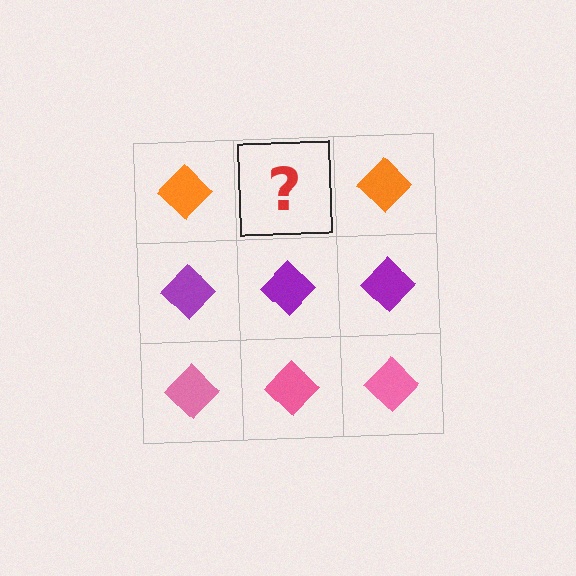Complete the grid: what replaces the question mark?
The question mark should be replaced with an orange diamond.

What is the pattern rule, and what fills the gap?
The rule is that each row has a consistent color. The gap should be filled with an orange diamond.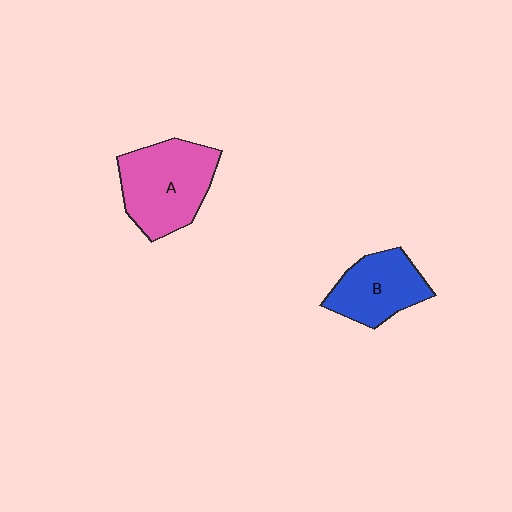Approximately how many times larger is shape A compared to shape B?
Approximately 1.3 times.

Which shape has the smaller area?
Shape B (blue).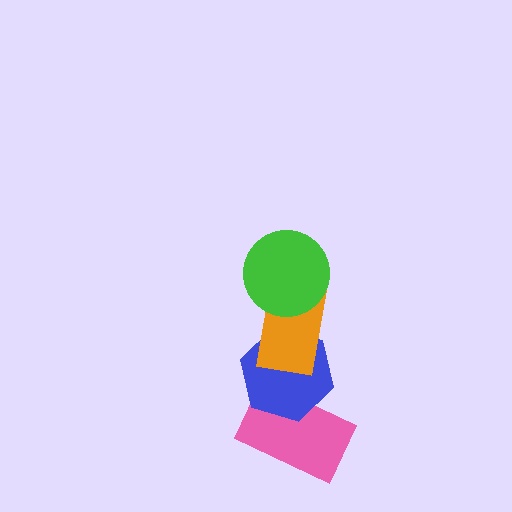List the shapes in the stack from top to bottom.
From top to bottom: the green circle, the orange rectangle, the blue hexagon, the pink rectangle.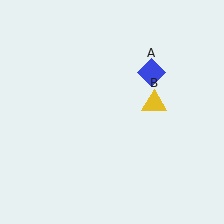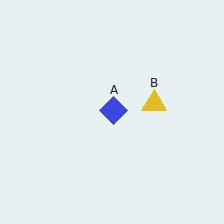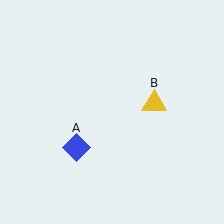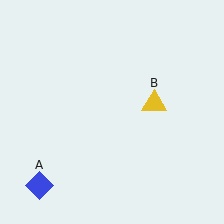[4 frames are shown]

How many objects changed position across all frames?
1 object changed position: blue diamond (object A).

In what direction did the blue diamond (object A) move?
The blue diamond (object A) moved down and to the left.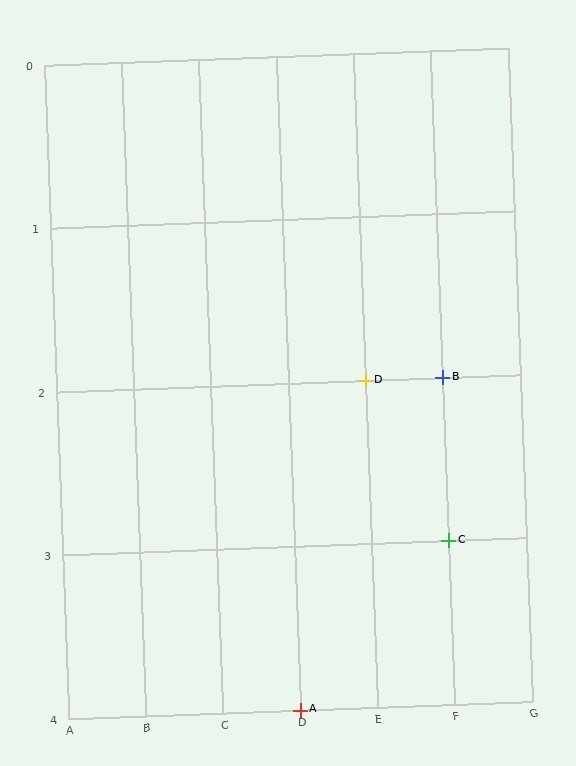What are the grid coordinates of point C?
Point C is at grid coordinates (F, 3).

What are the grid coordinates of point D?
Point D is at grid coordinates (E, 2).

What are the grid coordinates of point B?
Point B is at grid coordinates (F, 2).